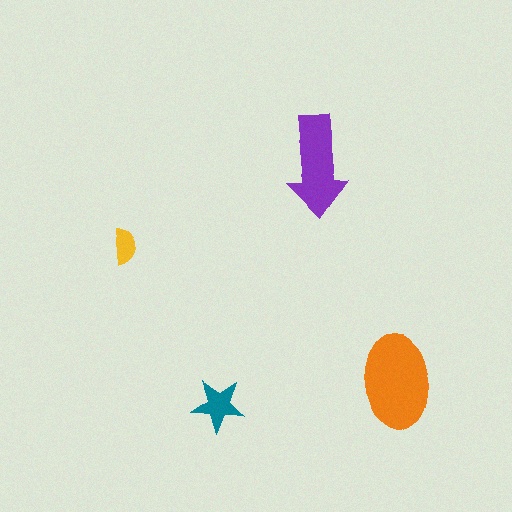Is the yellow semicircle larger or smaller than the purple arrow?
Smaller.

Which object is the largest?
The orange ellipse.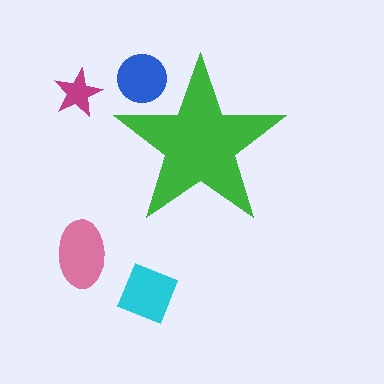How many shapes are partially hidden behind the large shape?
1 shape is partially hidden.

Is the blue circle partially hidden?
Yes, the blue circle is partially hidden behind the green star.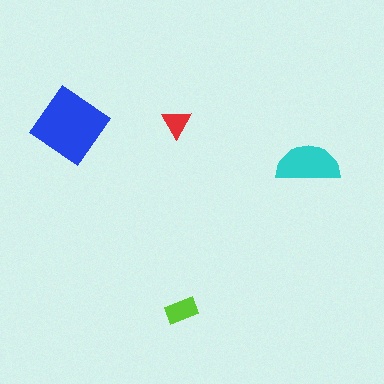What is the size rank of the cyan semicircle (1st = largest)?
2nd.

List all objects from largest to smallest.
The blue diamond, the cyan semicircle, the lime rectangle, the red triangle.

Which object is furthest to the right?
The cyan semicircle is rightmost.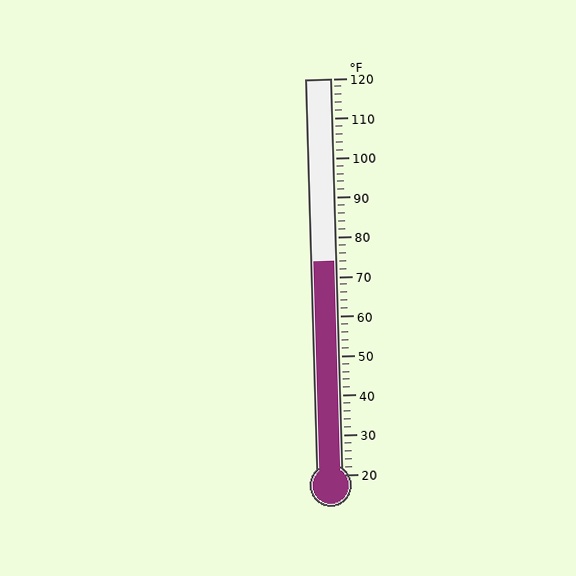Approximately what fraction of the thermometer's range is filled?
The thermometer is filled to approximately 55% of its range.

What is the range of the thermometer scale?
The thermometer scale ranges from 20°F to 120°F.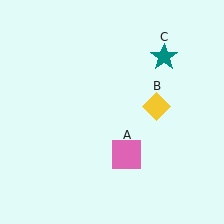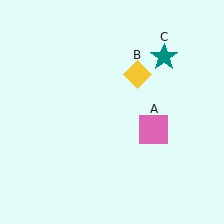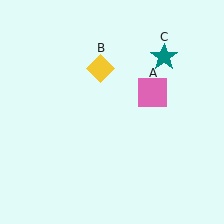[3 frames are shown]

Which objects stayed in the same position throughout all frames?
Teal star (object C) remained stationary.